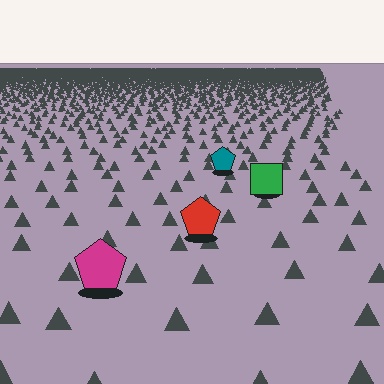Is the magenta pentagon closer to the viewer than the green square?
Yes. The magenta pentagon is closer — you can tell from the texture gradient: the ground texture is coarser near it.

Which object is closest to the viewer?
The magenta pentagon is closest. The texture marks near it are larger and more spread out.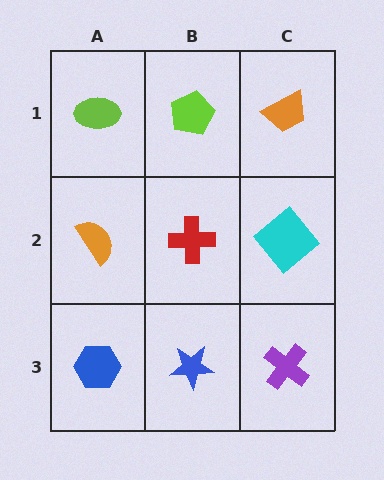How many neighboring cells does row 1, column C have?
2.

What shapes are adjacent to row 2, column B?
A lime pentagon (row 1, column B), a blue star (row 3, column B), an orange semicircle (row 2, column A), a cyan diamond (row 2, column C).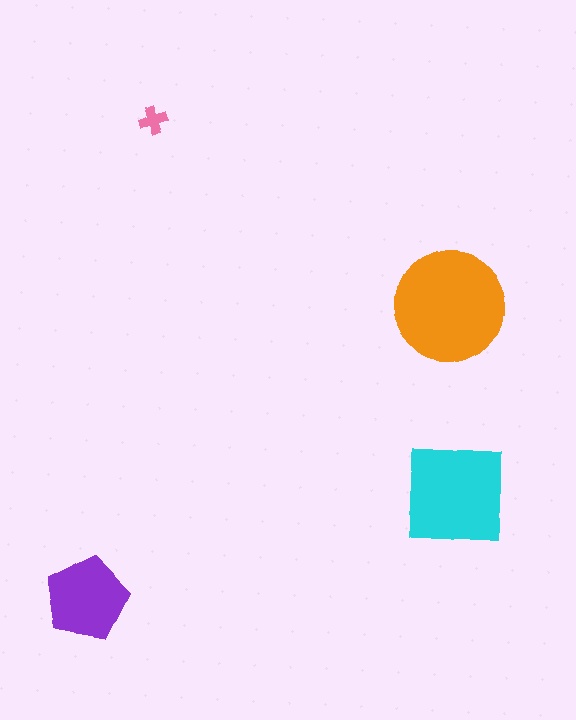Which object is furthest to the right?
The cyan square is rightmost.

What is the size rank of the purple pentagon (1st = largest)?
3rd.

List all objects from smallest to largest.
The pink cross, the purple pentagon, the cyan square, the orange circle.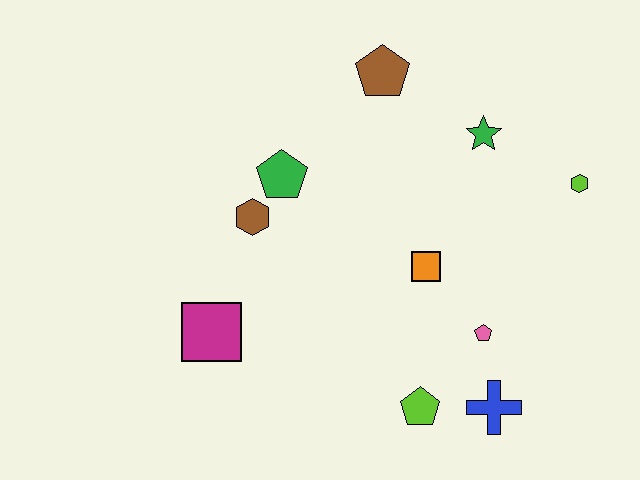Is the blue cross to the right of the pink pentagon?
Yes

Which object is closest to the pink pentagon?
The blue cross is closest to the pink pentagon.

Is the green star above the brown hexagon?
Yes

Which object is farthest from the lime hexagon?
The magenta square is farthest from the lime hexagon.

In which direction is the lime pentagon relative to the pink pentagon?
The lime pentagon is below the pink pentagon.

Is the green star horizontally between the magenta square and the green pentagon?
No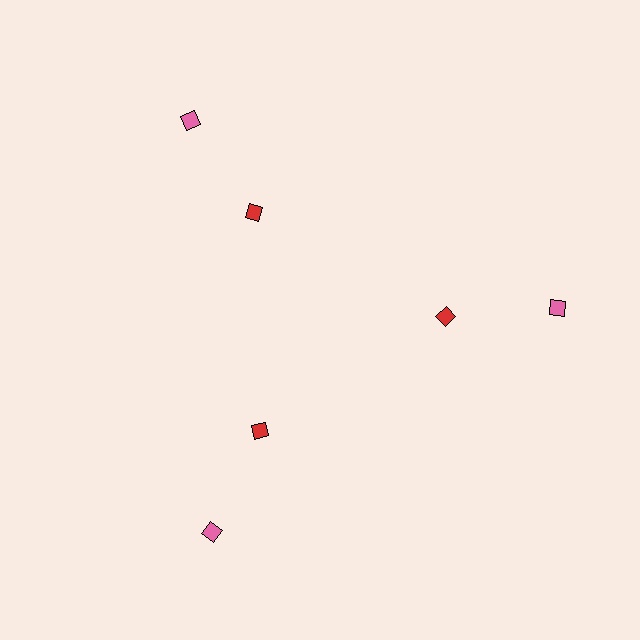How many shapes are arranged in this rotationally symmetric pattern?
There are 6 shapes, arranged in 3 groups of 2.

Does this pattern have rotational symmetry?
Yes, this pattern has 3-fold rotational symmetry. It looks the same after rotating 120 degrees around the center.